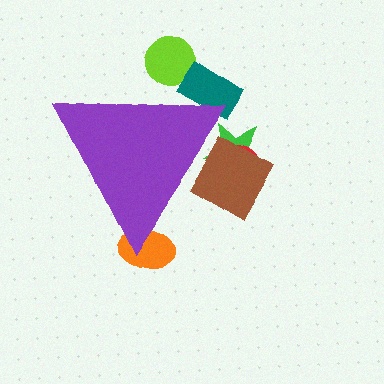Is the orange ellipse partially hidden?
Yes, the orange ellipse is partially hidden behind the purple triangle.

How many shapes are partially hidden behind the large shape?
6 shapes are partially hidden.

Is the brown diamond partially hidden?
Yes, the brown diamond is partially hidden behind the purple triangle.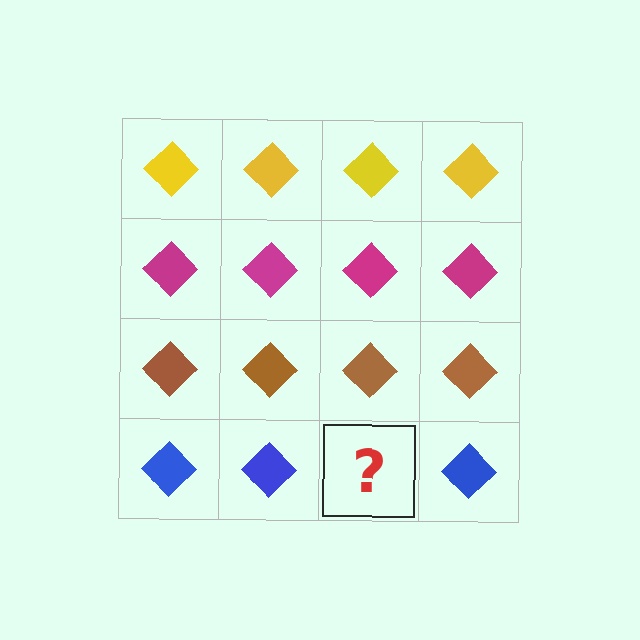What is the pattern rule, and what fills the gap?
The rule is that each row has a consistent color. The gap should be filled with a blue diamond.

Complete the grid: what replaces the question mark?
The question mark should be replaced with a blue diamond.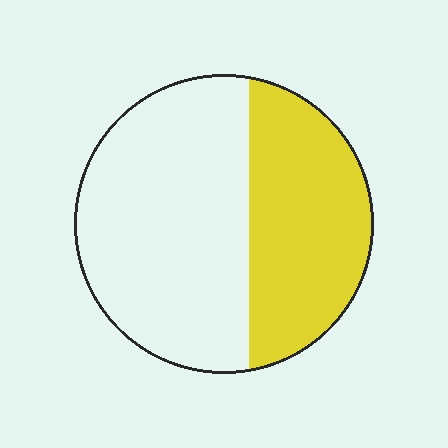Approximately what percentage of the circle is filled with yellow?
Approximately 40%.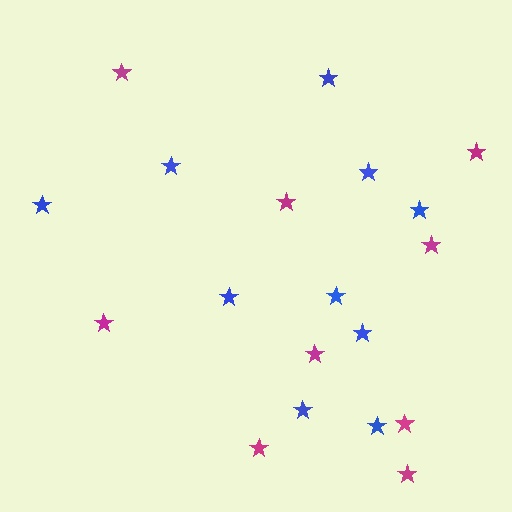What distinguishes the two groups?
There are 2 groups: one group of blue stars (10) and one group of magenta stars (9).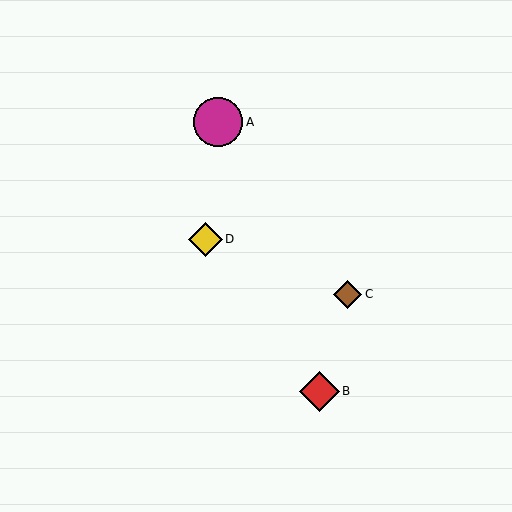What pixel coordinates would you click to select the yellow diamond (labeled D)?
Click at (205, 239) to select the yellow diamond D.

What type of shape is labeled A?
Shape A is a magenta circle.